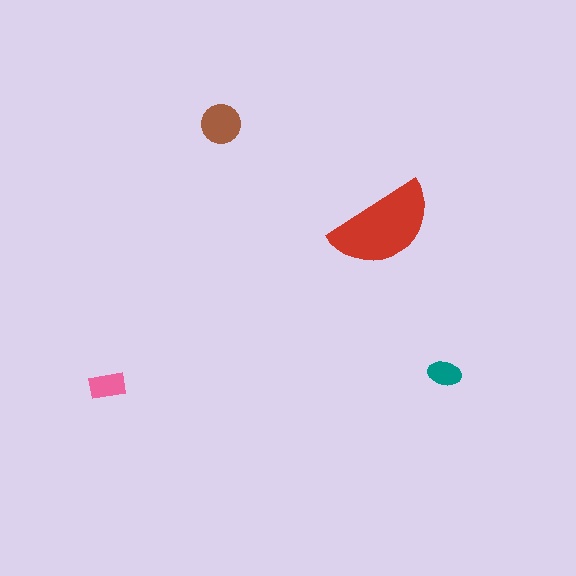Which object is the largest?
The red semicircle.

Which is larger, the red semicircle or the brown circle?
The red semicircle.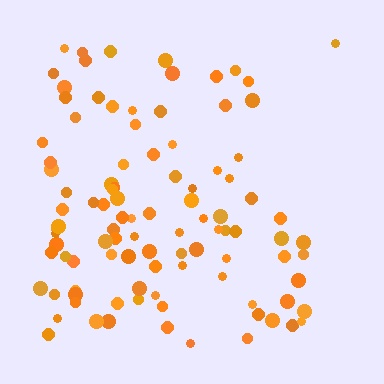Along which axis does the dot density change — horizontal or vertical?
Horizontal.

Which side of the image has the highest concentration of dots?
The left.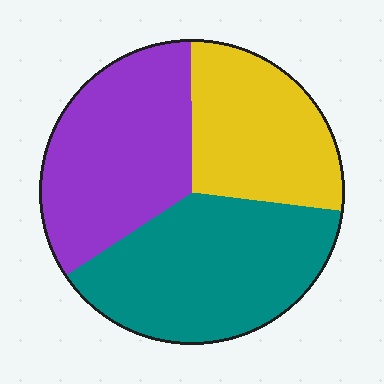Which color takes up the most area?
Teal, at roughly 40%.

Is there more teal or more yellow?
Teal.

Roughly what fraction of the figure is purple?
Purple takes up about one third (1/3) of the figure.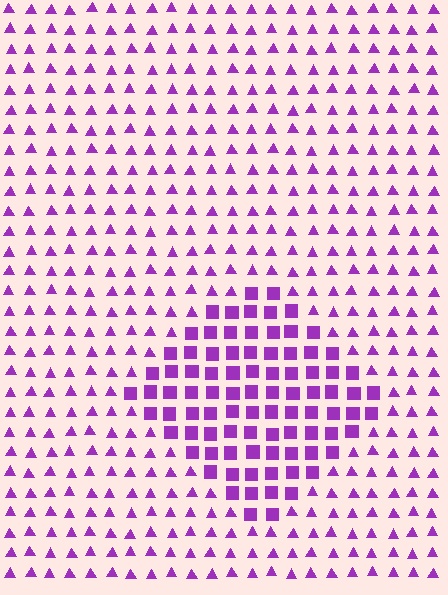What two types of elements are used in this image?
The image uses squares inside the diamond region and triangles outside it.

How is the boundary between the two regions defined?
The boundary is defined by a change in element shape: squares inside vs. triangles outside. All elements share the same color and spacing.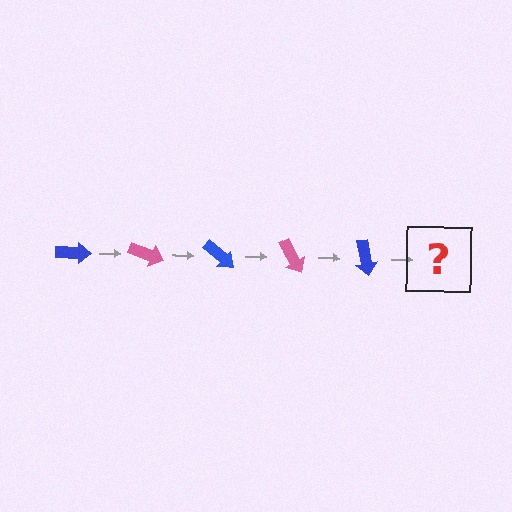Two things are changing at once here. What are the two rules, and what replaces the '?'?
The two rules are that it rotates 20 degrees each step and the color cycles through blue and pink. The '?' should be a pink arrow, rotated 100 degrees from the start.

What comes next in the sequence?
The next element should be a pink arrow, rotated 100 degrees from the start.